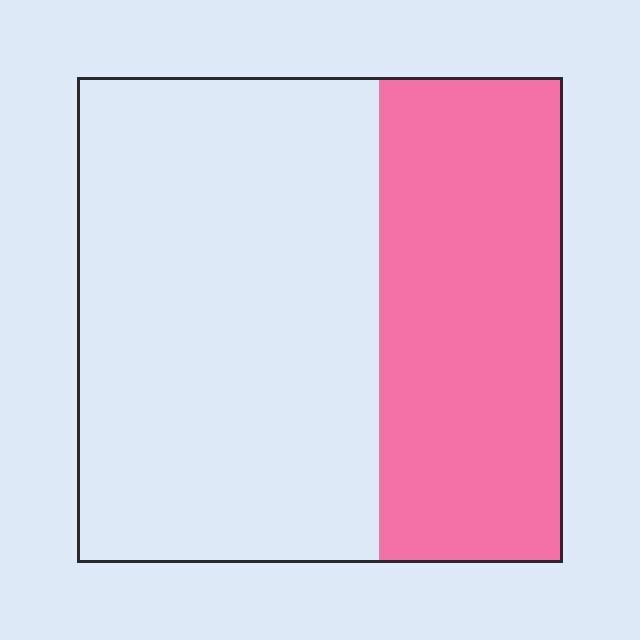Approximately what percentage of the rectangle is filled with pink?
Approximately 40%.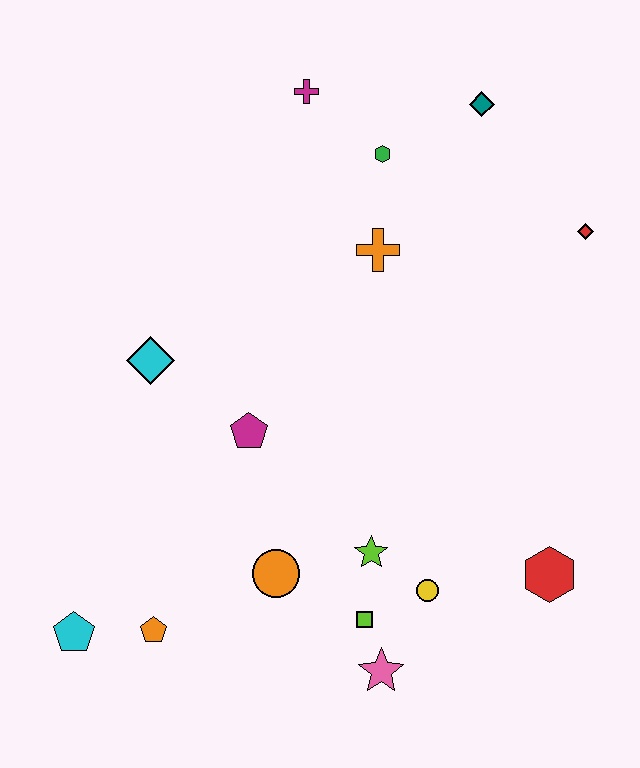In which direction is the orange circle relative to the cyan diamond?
The orange circle is below the cyan diamond.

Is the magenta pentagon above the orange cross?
No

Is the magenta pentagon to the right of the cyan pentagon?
Yes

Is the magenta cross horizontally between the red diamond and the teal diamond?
No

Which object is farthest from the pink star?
The magenta cross is farthest from the pink star.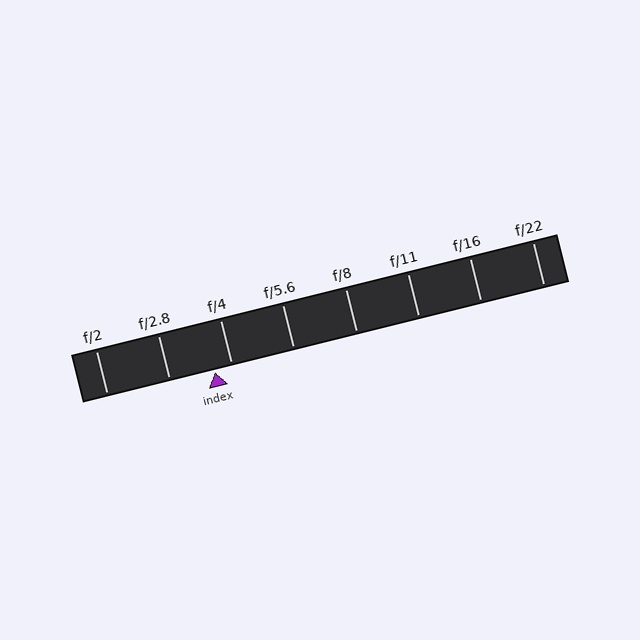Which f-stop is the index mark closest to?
The index mark is closest to f/4.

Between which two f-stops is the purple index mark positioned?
The index mark is between f/2.8 and f/4.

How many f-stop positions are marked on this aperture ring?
There are 8 f-stop positions marked.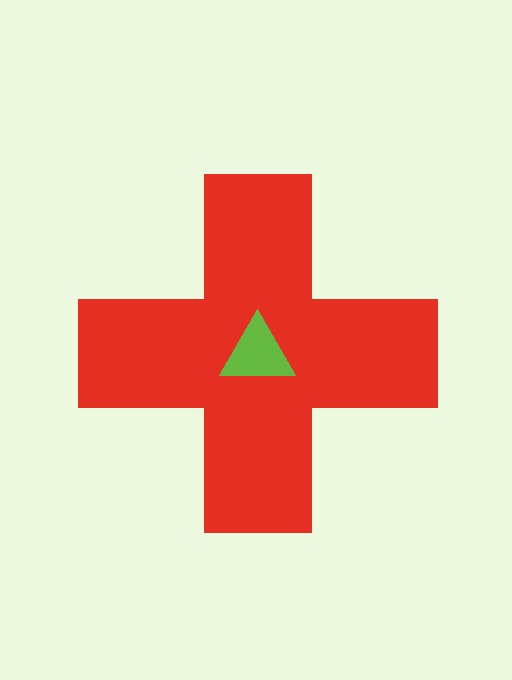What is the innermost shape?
The lime triangle.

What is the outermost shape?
The red cross.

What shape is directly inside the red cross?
The lime triangle.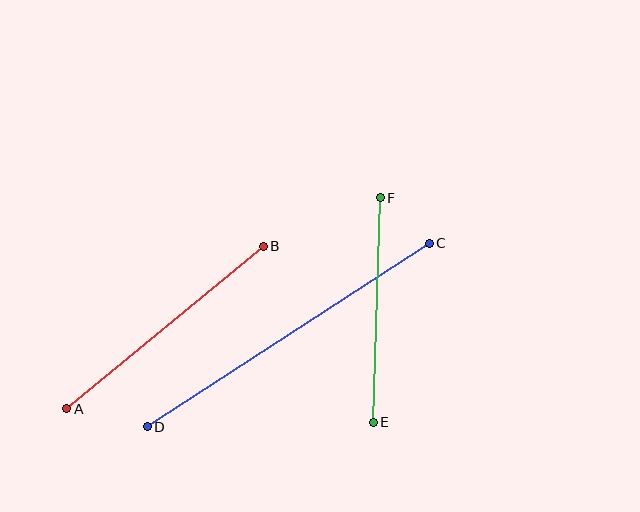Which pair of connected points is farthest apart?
Points C and D are farthest apart.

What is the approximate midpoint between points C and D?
The midpoint is at approximately (288, 335) pixels.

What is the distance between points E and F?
The distance is approximately 225 pixels.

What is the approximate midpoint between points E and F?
The midpoint is at approximately (377, 310) pixels.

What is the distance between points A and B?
The distance is approximately 255 pixels.